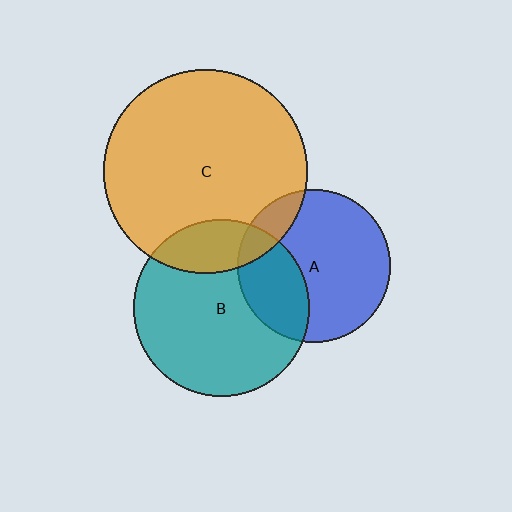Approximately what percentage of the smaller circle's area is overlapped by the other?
Approximately 15%.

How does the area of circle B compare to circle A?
Approximately 1.3 times.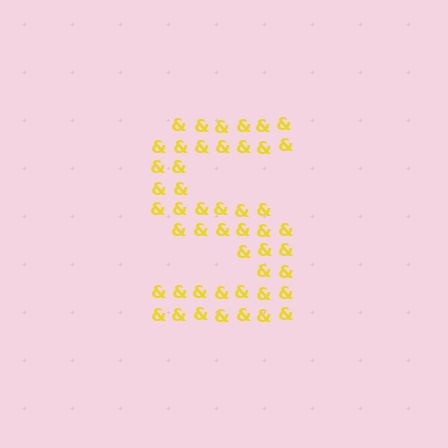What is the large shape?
The large shape is the letter S.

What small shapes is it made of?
It is made of small ampersands.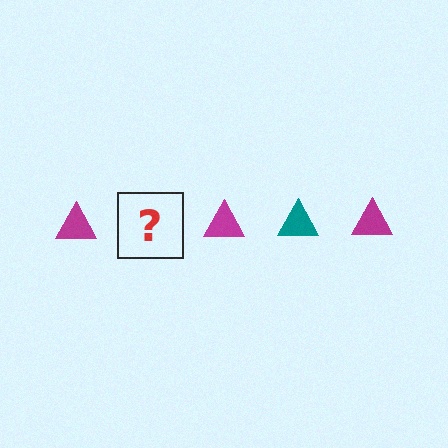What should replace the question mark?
The question mark should be replaced with a teal triangle.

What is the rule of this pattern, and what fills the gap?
The rule is that the pattern cycles through magenta, teal triangles. The gap should be filled with a teal triangle.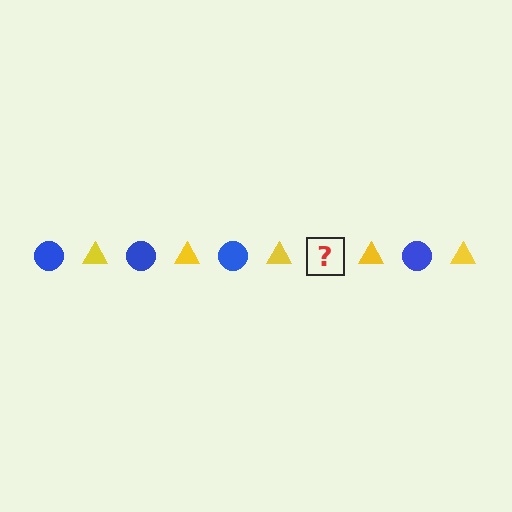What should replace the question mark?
The question mark should be replaced with a blue circle.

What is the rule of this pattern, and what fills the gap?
The rule is that the pattern alternates between blue circle and yellow triangle. The gap should be filled with a blue circle.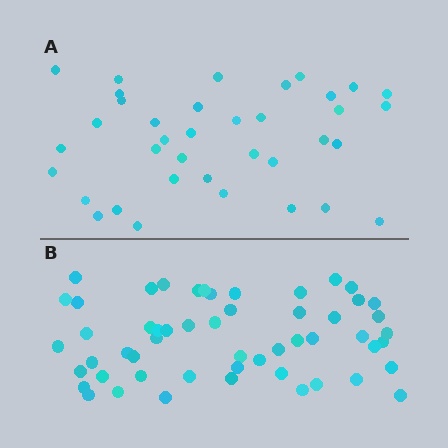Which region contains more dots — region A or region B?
Region B (the bottom region) has more dots.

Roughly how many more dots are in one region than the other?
Region B has approximately 15 more dots than region A.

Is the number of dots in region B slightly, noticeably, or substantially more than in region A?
Region B has substantially more. The ratio is roughly 1.5 to 1.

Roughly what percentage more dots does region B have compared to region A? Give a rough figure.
About 45% more.